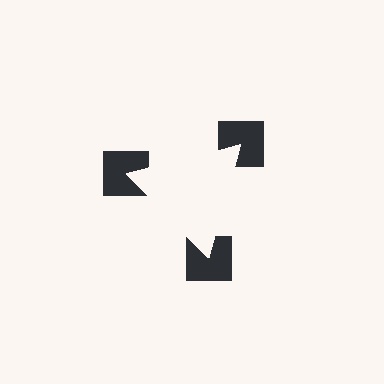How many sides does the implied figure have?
3 sides.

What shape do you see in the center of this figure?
An illusory triangle — its edges are inferred from the aligned wedge cuts in the notched squares, not physically drawn.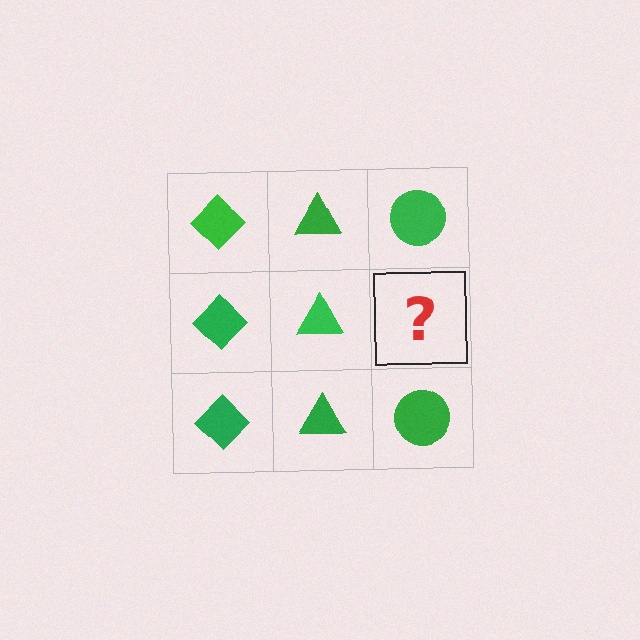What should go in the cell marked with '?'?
The missing cell should contain a green circle.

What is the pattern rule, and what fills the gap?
The rule is that each column has a consistent shape. The gap should be filled with a green circle.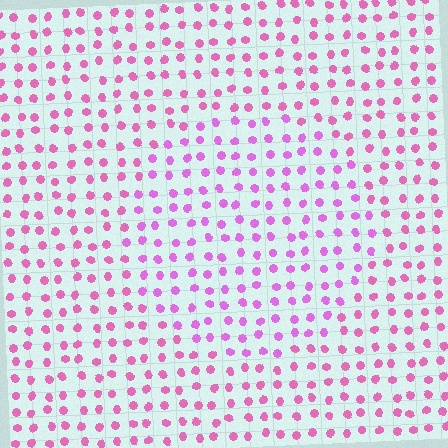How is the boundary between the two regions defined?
The boundary is defined purely by a slight shift in hue (about 23 degrees). Spacing, size, and orientation are identical on both sides.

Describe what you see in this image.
The image is filled with small pink elements in a uniform arrangement. A circle-shaped region is visible where the elements are tinted to a slightly different hue, forming a subtle color boundary.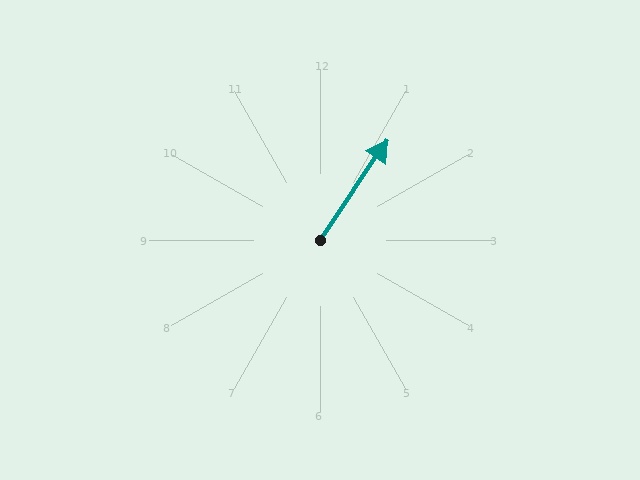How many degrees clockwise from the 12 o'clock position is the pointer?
Approximately 34 degrees.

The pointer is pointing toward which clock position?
Roughly 1 o'clock.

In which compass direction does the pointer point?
Northeast.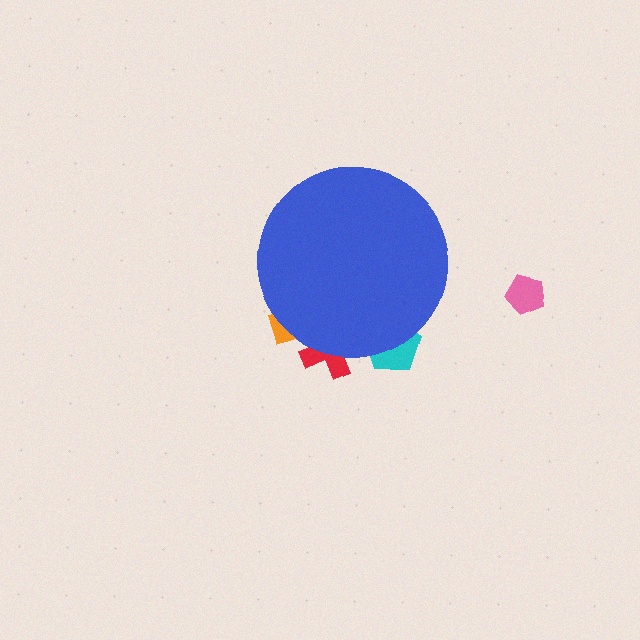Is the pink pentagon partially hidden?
No, the pink pentagon is fully visible.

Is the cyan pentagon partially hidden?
Yes, the cyan pentagon is partially hidden behind the blue circle.